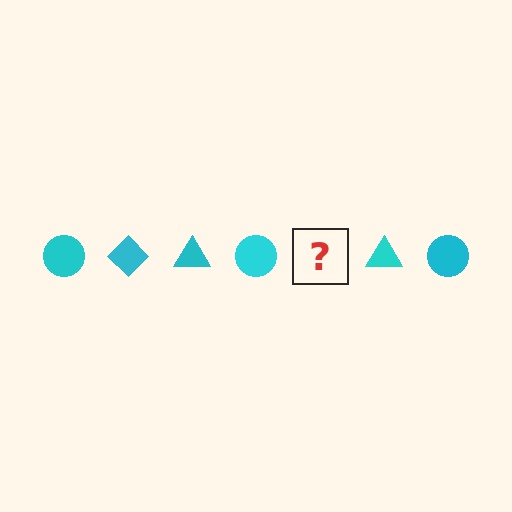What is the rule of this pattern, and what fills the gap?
The rule is that the pattern cycles through circle, diamond, triangle shapes in cyan. The gap should be filled with a cyan diamond.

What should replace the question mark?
The question mark should be replaced with a cyan diamond.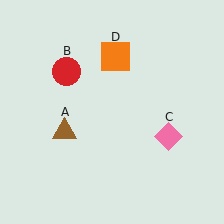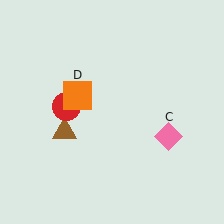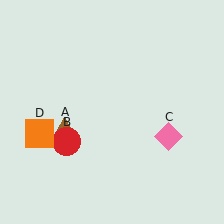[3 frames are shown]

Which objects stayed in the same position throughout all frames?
Brown triangle (object A) and pink diamond (object C) remained stationary.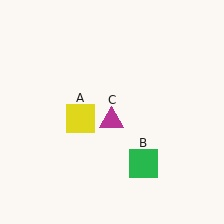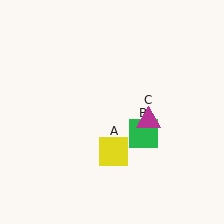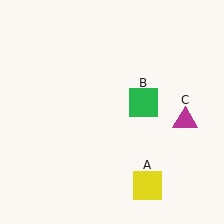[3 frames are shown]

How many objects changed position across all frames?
3 objects changed position: yellow square (object A), green square (object B), magenta triangle (object C).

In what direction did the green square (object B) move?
The green square (object B) moved up.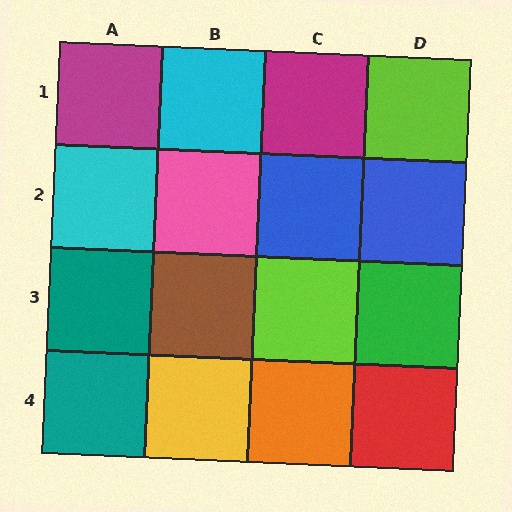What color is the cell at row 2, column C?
Blue.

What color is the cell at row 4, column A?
Teal.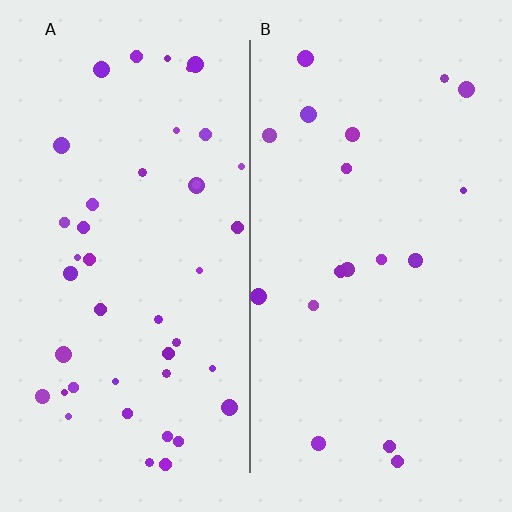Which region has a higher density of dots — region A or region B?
A (the left).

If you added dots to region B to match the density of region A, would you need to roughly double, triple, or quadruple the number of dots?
Approximately double.